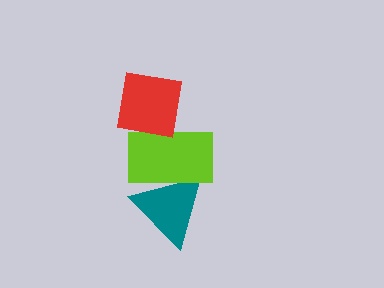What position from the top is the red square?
The red square is 1st from the top.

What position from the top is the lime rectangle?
The lime rectangle is 2nd from the top.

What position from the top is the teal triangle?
The teal triangle is 3rd from the top.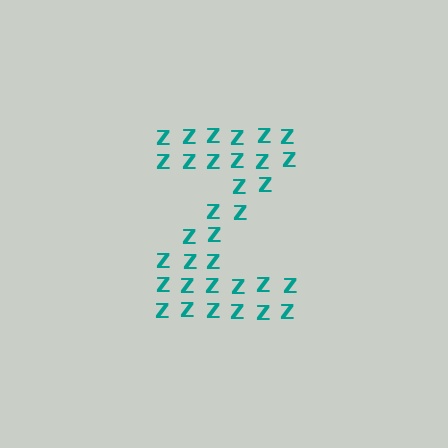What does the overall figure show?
The overall figure shows the letter Z.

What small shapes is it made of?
It is made of small letter Z's.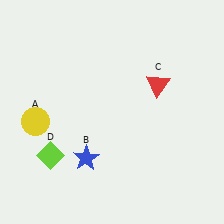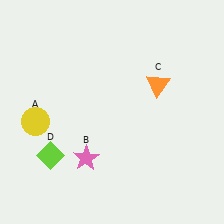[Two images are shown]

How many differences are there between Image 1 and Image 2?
There are 2 differences between the two images.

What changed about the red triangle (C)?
In Image 1, C is red. In Image 2, it changed to orange.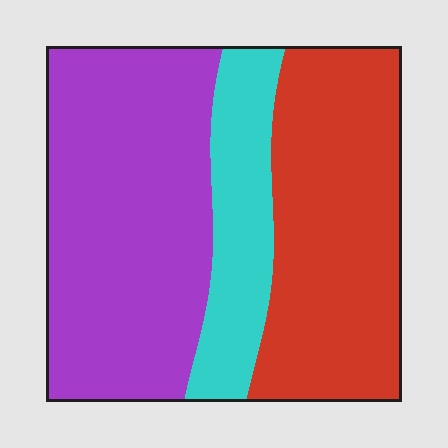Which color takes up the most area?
Purple, at roughly 45%.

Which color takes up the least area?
Cyan, at roughly 15%.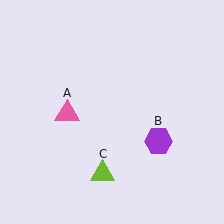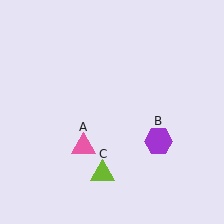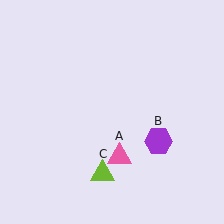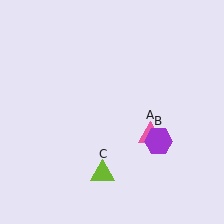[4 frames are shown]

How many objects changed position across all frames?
1 object changed position: pink triangle (object A).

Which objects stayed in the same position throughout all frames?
Purple hexagon (object B) and lime triangle (object C) remained stationary.